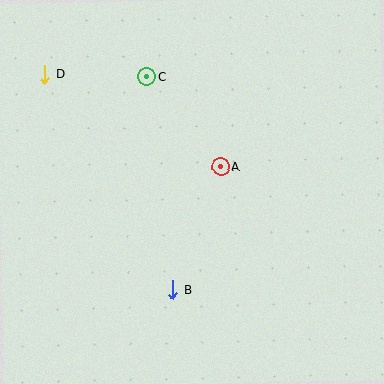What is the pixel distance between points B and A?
The distance between B and A is 132 pixels.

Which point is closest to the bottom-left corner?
Point B is closest to the bottom-left corner.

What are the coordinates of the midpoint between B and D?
The midpoint between B and D is at (109, 182).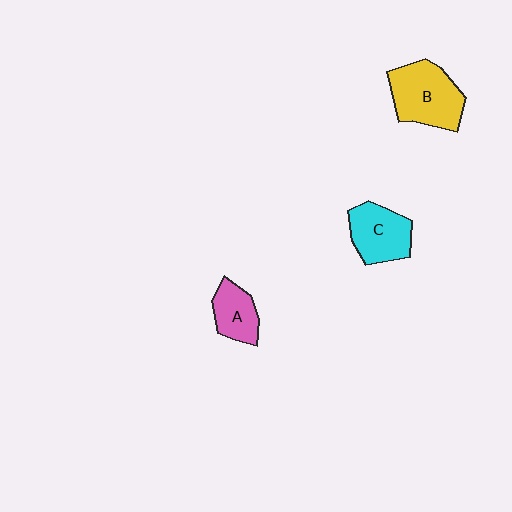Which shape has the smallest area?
Shape A (pink).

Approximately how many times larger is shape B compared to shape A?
Approximately 1.8 times.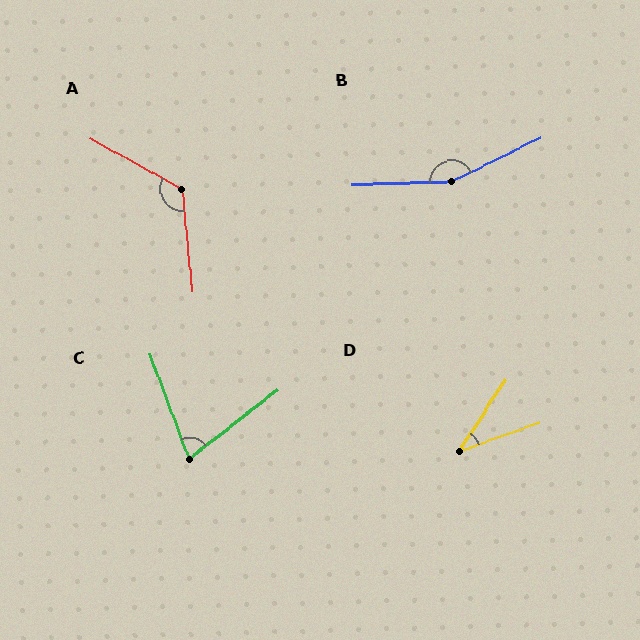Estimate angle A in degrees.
Approximately 124 degrees.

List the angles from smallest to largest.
D (37°), C (72°), A (124°), B (156°).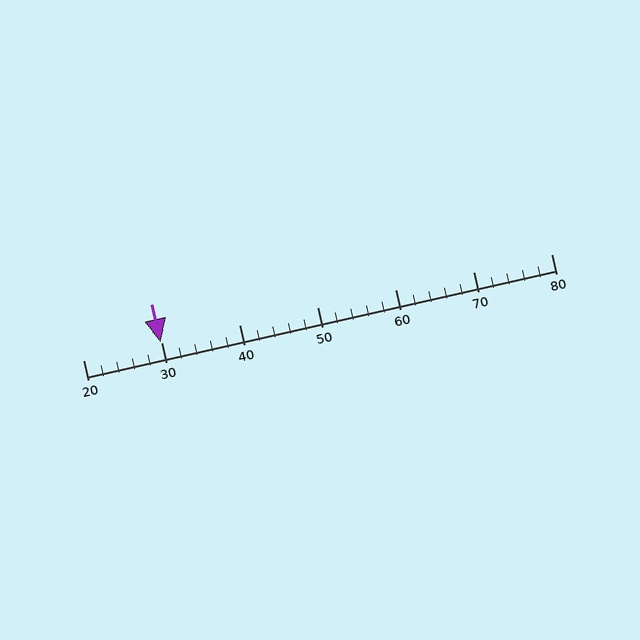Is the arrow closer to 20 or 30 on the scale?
The arrow is closer to 30.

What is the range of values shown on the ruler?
The ruler shows values from 20 to 80.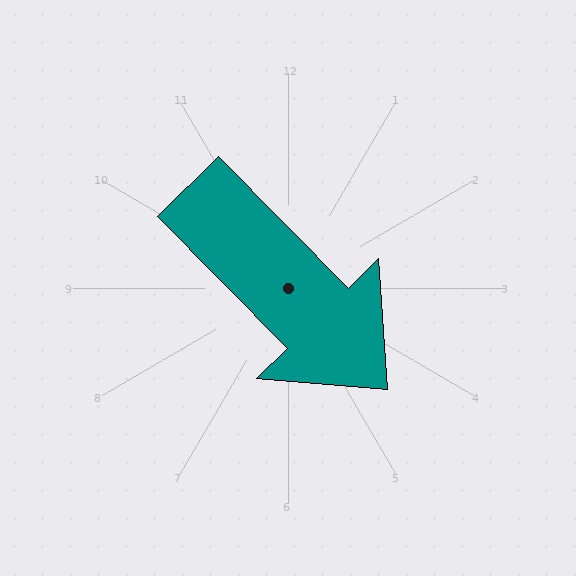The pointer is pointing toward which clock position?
Roughly 5 o'clock.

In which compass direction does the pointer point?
Southeast.